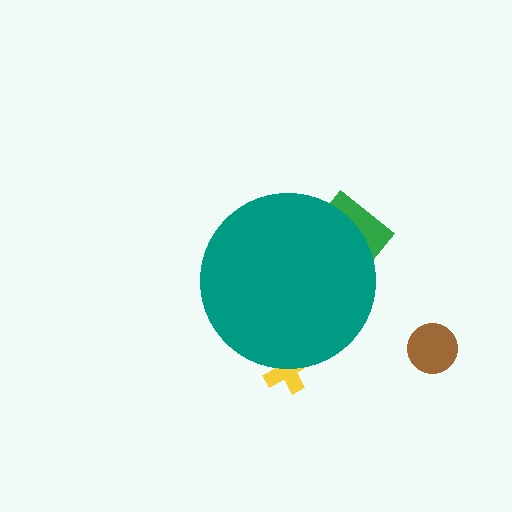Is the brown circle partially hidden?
No, the brown circle is fully visible.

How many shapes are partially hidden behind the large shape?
2 shapes are partially hidden.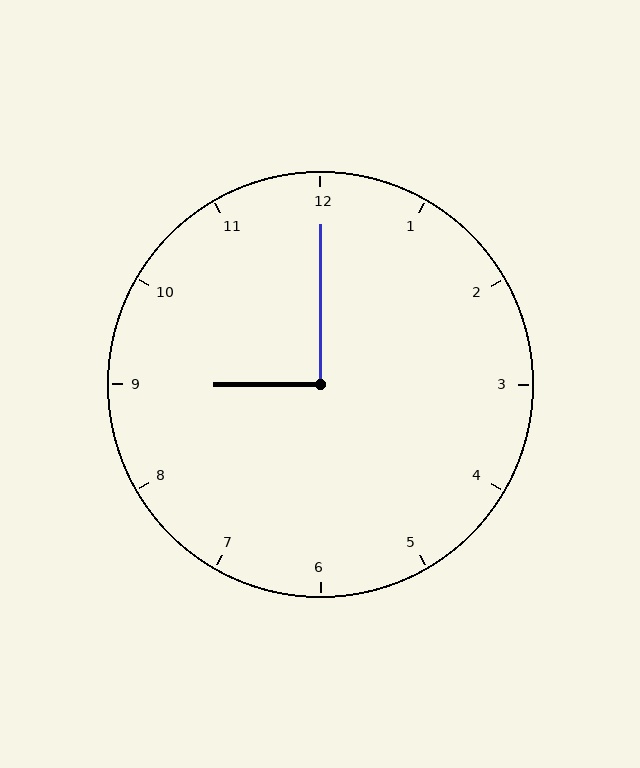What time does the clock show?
9:00.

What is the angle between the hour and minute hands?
Approximately 90 degrees.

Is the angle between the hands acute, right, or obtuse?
It is right.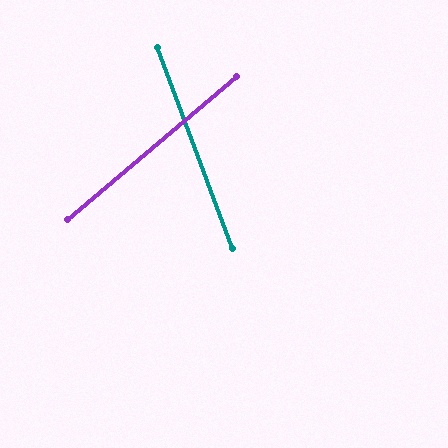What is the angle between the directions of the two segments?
Approximately 70 degrees.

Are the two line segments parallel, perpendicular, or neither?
Neither parallel nor perpendicular — they differ by about 70°.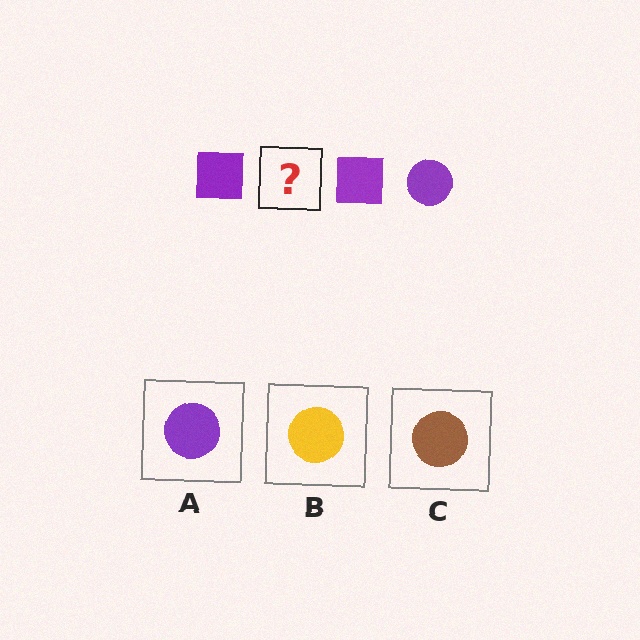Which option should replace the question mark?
Option A.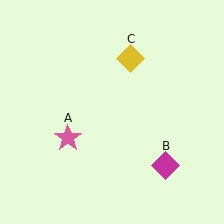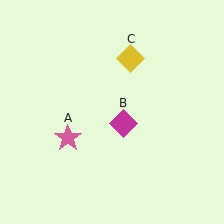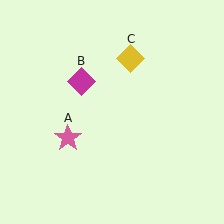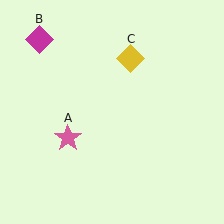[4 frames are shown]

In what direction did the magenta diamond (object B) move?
The magenta diamond (object B) moved up and to the left.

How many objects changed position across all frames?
1 object changed position: magenta diamond (object B).